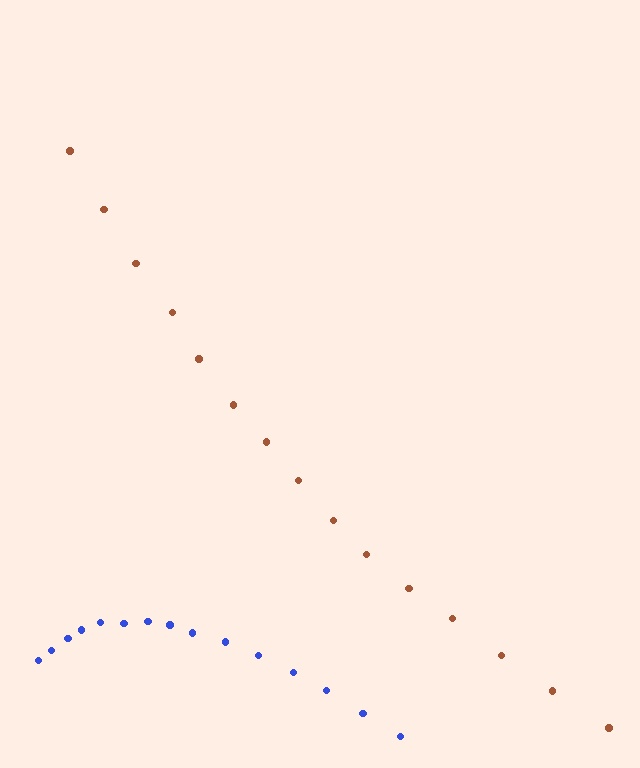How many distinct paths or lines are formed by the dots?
There are 2 distinct paths.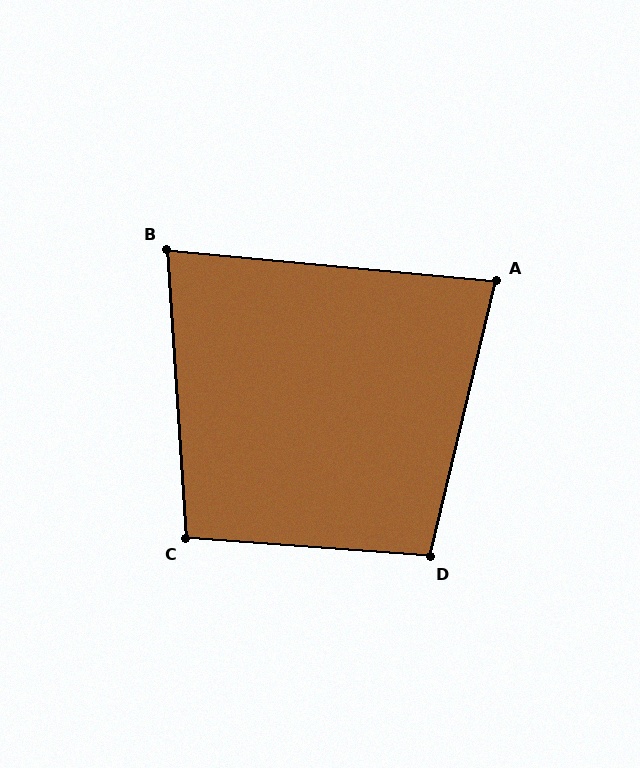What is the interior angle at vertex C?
Approximately 98 degrees (obtuse).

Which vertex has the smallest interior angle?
B, at approximately 81 degrees.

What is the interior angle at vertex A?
Approximately 82 degrees (acute).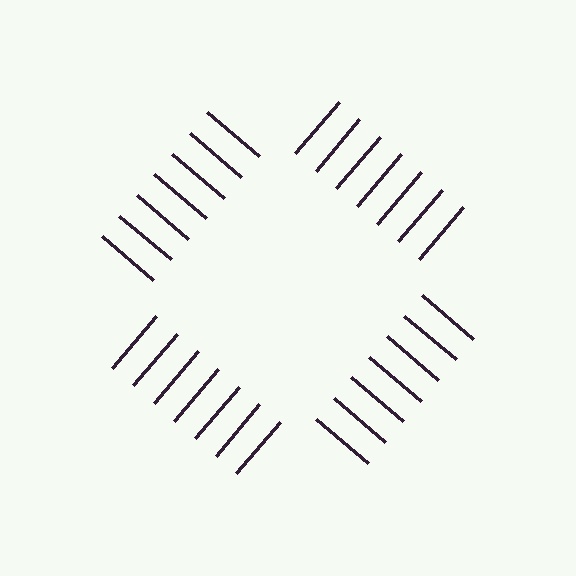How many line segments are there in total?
28 — 7 along each of the 4 edges.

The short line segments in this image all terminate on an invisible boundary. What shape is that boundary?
An illusory square — the line segments terminate on its edges but no continuous stroke is drawn.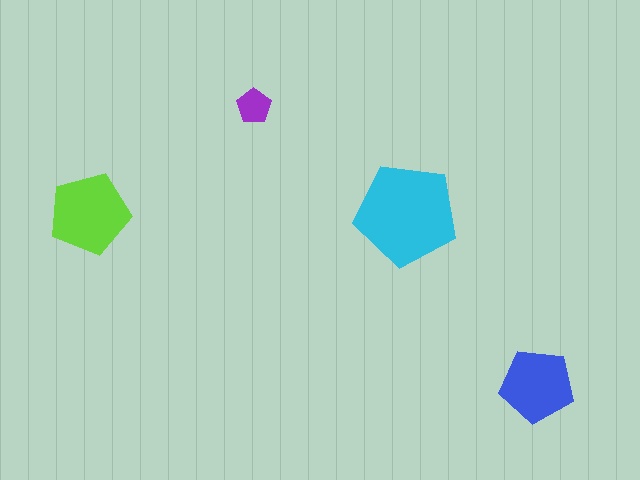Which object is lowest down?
The blue pentagon is bottommost.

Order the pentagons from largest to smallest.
the cyan one, the lime one, the blue one, the purple one.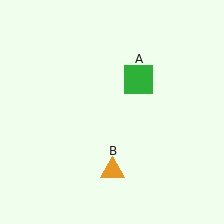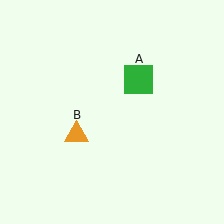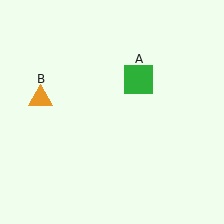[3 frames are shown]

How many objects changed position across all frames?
1 object changed position: orange triangle (object B).